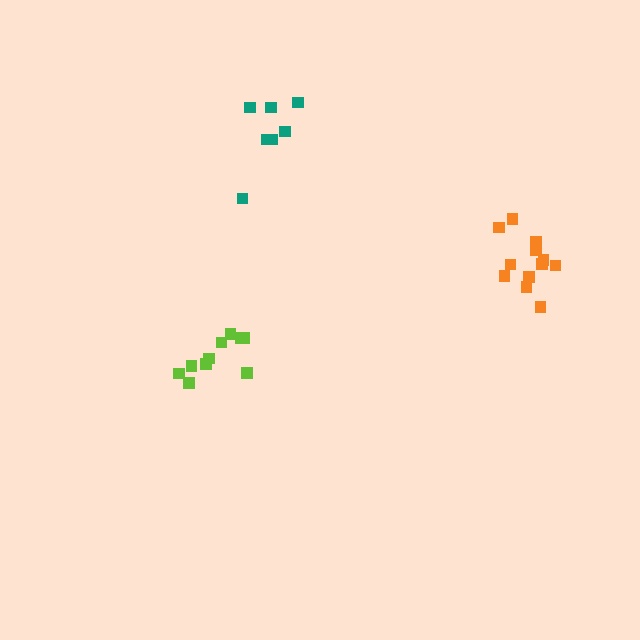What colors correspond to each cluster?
The clusters are colored: orange, lime, teal.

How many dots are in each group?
Group 1: 12 dots, Group 2: 10 dots, Group 3: 7 dots (29 total).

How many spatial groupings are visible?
There are 3 spatial groupings.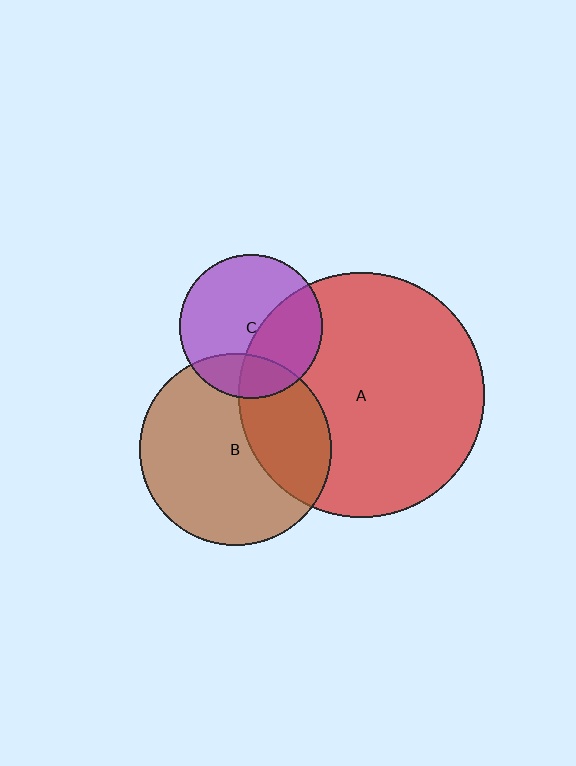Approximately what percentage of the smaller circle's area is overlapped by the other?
Approximately 40%.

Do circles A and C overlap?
Yes.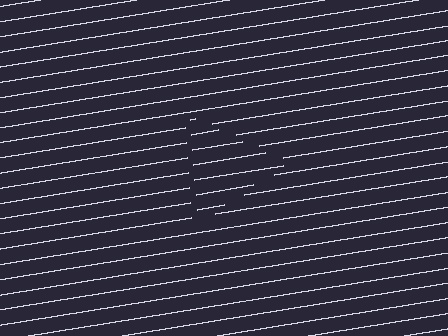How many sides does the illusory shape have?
3 sides — the line-ends trace a triangle.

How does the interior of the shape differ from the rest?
The interior of the shape contains the same grating, shifted by half a period — the contour is defined by the phase discontinuity where line-ends from the inner and outer gratings abut.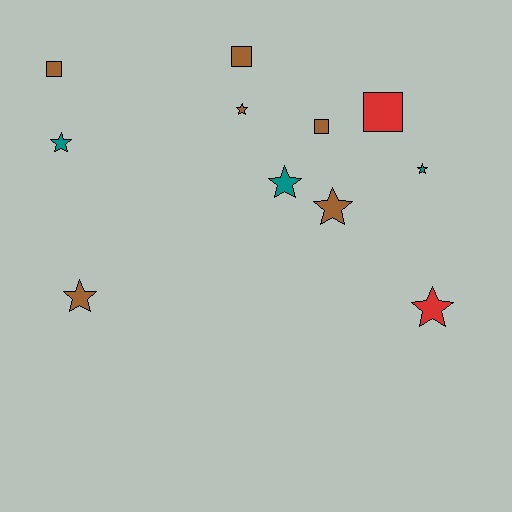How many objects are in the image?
There are 11 objects.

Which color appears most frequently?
Brown, with 6 objects.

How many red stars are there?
There is 1 red star.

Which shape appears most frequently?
Star, with 7 objects.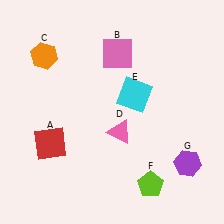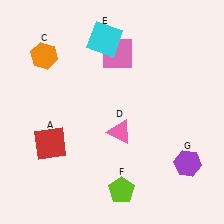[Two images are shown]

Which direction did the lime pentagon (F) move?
The lime pentagon (F) moved left.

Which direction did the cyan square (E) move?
The cyan square (E) moved up.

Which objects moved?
The objects that moved are: the cyan square (E), the lime pentagon (F).